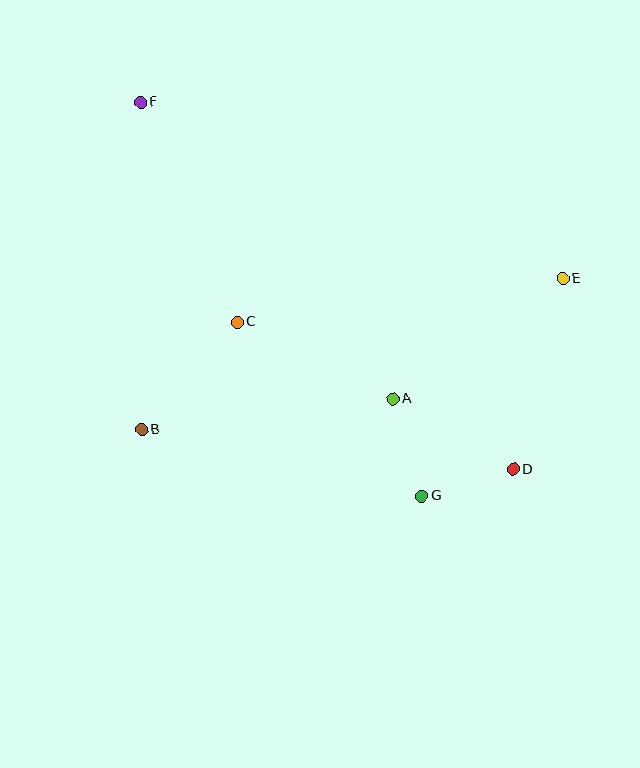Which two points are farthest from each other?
Points D and F are farthest from each other.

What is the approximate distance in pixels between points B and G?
The distance between B and G is approximately 288 pixels.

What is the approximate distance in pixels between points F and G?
The distance between F and G is approximately 484 pixels.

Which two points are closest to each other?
Points D and G are closest to each other.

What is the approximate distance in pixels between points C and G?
The distance between C and G is approximately 254 pixels.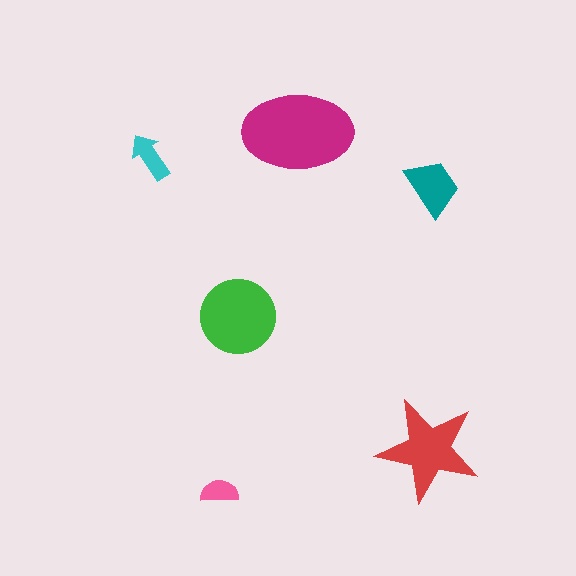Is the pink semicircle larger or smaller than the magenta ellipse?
Smaller.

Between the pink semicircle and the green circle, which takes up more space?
The green circle.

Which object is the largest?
The magenta ellipse.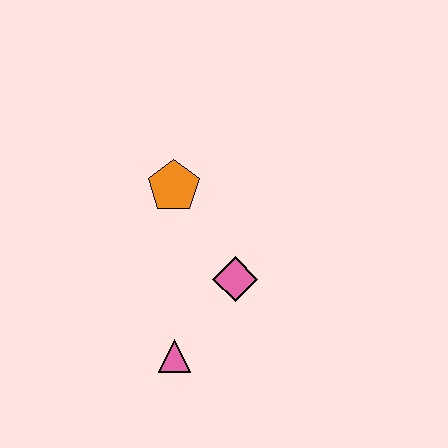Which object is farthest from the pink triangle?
The orange pentagon is farthest from the pink triangle.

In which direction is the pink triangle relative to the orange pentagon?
The pink triangle is below the orange pentagon.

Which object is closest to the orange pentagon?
The pink diamond is closest to the orange pentagon.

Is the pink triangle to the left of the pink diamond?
Yes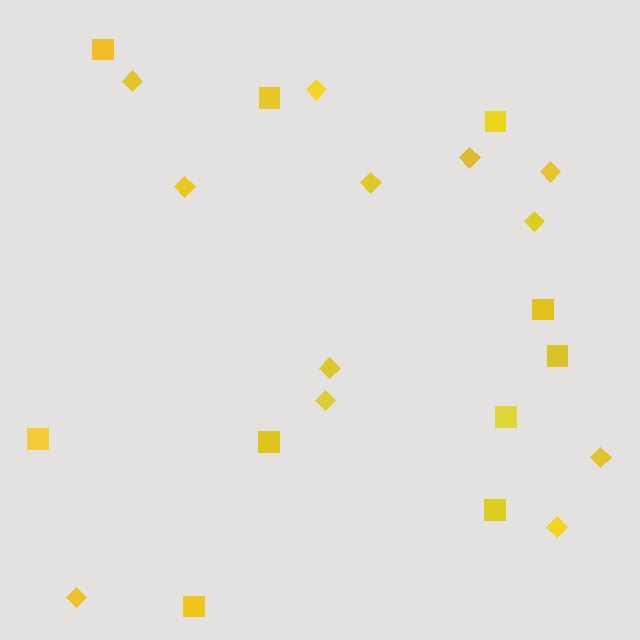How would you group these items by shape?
There are 2 groups: one group of squares (10) and one group of diamonds (12).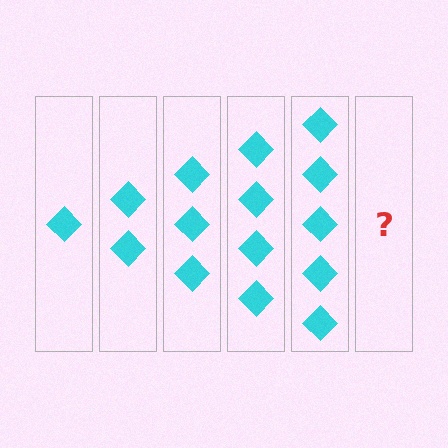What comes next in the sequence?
The next element should be 6 diamonds.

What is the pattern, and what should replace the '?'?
The pattern is that each step adds one more diamond. The '?' should be 6 diamonds.